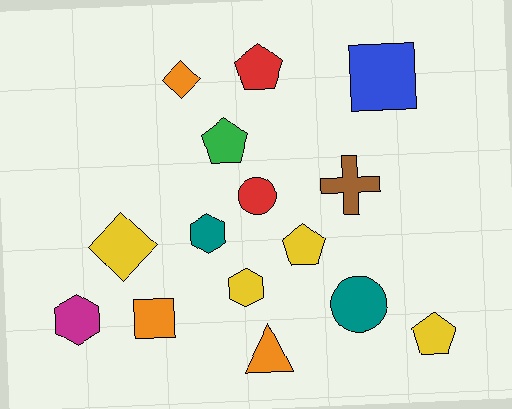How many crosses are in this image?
There is 1 cross.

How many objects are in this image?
There are 15 objects.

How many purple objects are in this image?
There are no purple objects.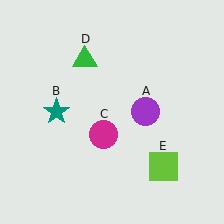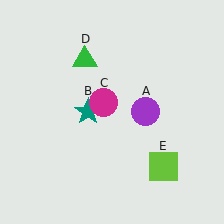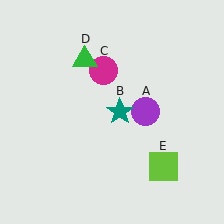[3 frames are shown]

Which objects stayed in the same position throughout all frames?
Purple circle (object A) and green triangle (object D) and lime square (object E) remained stationary.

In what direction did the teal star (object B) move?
The teal star (object B) moved right.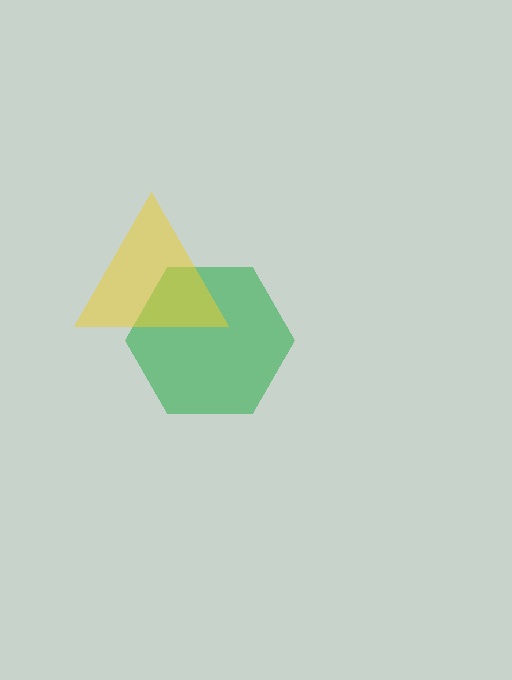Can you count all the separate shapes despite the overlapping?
Yes, there are 2 separate shapes.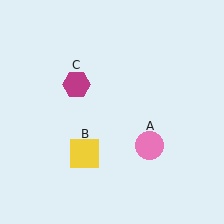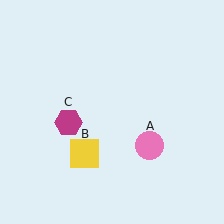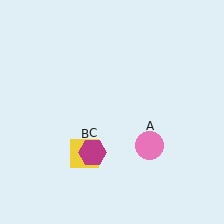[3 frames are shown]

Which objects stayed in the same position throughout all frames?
Pink circle (object A) and yellow square (object B) remained stationary.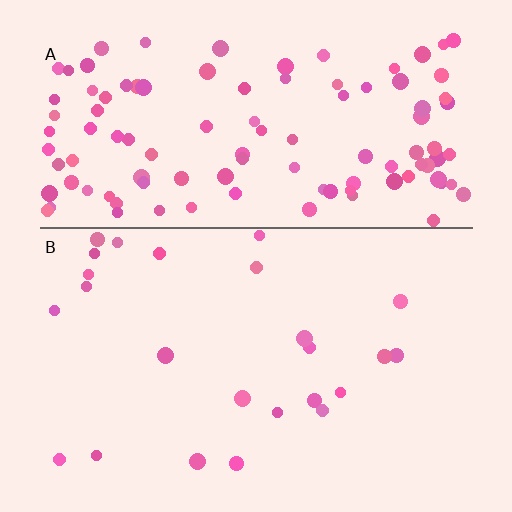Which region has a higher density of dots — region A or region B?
A (the top).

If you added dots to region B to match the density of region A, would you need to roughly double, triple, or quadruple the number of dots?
Approximately quadruple.